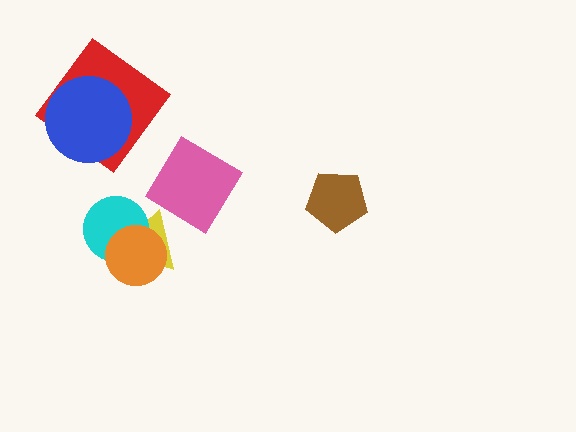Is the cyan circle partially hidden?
Yes, it is partially covered by another shape.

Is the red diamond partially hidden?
Yes, it is partially covered by another shape.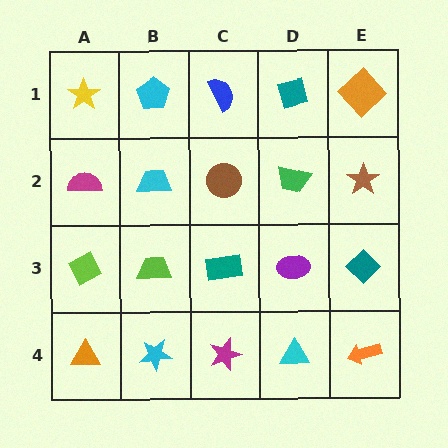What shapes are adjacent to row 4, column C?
A teal rectangle (row 3, column C), a cyan star (row 4, column B), a cyan triangle (row 4, column D).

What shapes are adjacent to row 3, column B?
A cyan trapezoid (row 2, column B), a cyan star (row 4, column B), a lime diamond (row 3, column A), a teal rectangle (row 3, column C).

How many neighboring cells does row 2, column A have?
3.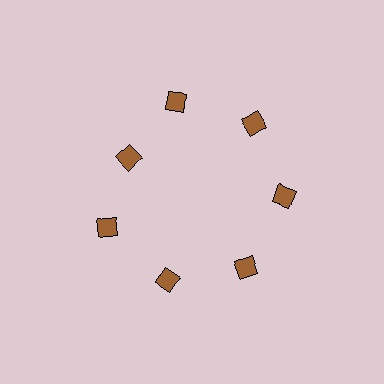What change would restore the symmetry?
The symmetry would be restored by moving it outward, back onto the ring so that all 7 squares sit at equal angles and equal distance from the center.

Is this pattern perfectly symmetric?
No. The 7 brown squares are arranged in a ring, but one element near the 10 o'clock position is pulled inward toward the center, breaking the 7-fold rotational symmetry.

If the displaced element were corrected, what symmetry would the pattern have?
It would have 7-fold rotational symmetry — the pattern would map onto itself every 51 degrees.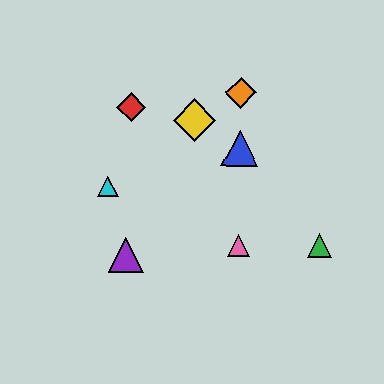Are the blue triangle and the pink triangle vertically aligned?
Yes, both are at x≈240.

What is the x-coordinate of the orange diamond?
The orange diamond is at x≈241.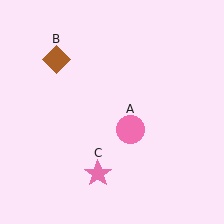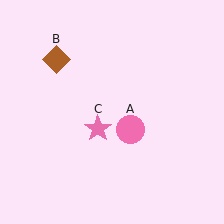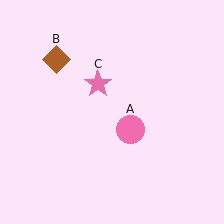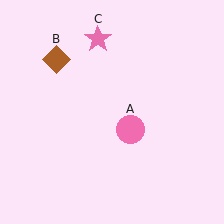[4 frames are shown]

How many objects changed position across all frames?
1 object changed position: pink star (object C).